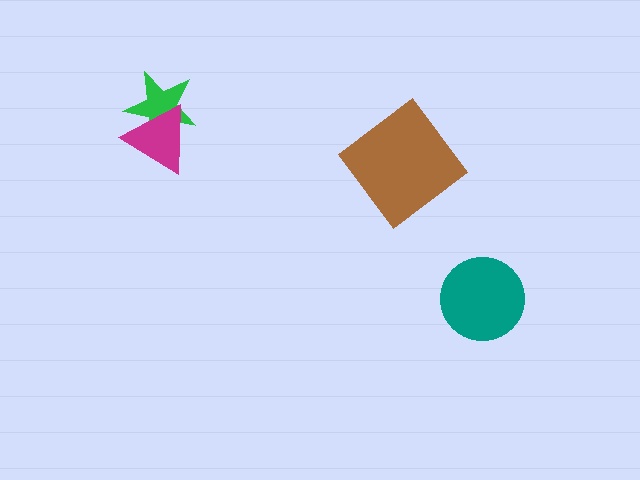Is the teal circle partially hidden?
No, no other shape covers it.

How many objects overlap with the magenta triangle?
1 object overlaps with the magenta triangle.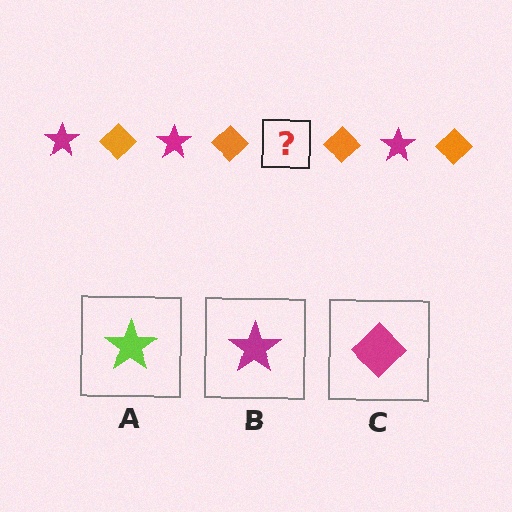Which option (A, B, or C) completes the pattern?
B.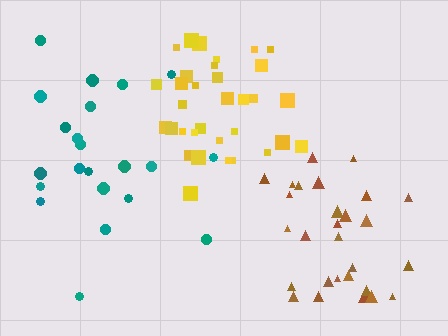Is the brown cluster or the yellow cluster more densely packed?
Yellow.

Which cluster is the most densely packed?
Yellow.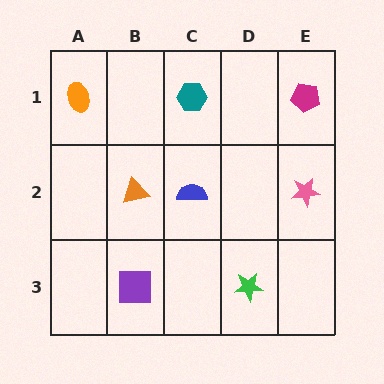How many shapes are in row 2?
3 shapes.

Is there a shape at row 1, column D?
No, that cell is empty.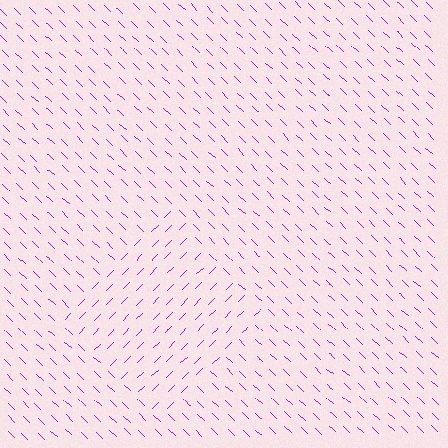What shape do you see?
I see a diamond.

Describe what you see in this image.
The image is filled with small purple line segments. A diamond region in the image has lines oriented differently from the surrounding lines, creating a visible texture boundary.